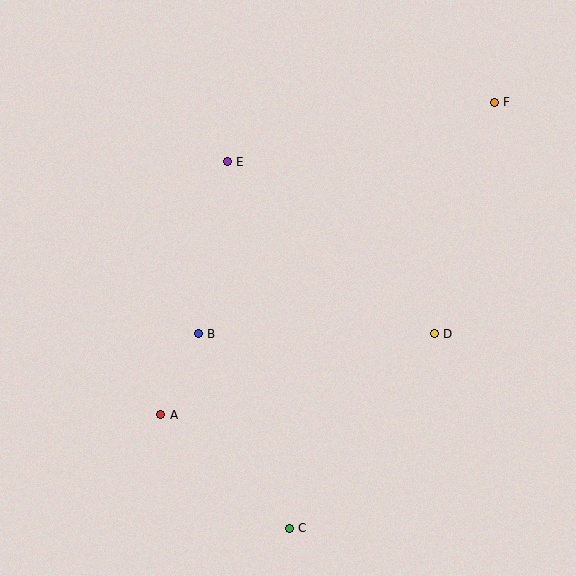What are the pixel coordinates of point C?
Point C is at (289, 528).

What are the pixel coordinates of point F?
Point F is at (494, 102).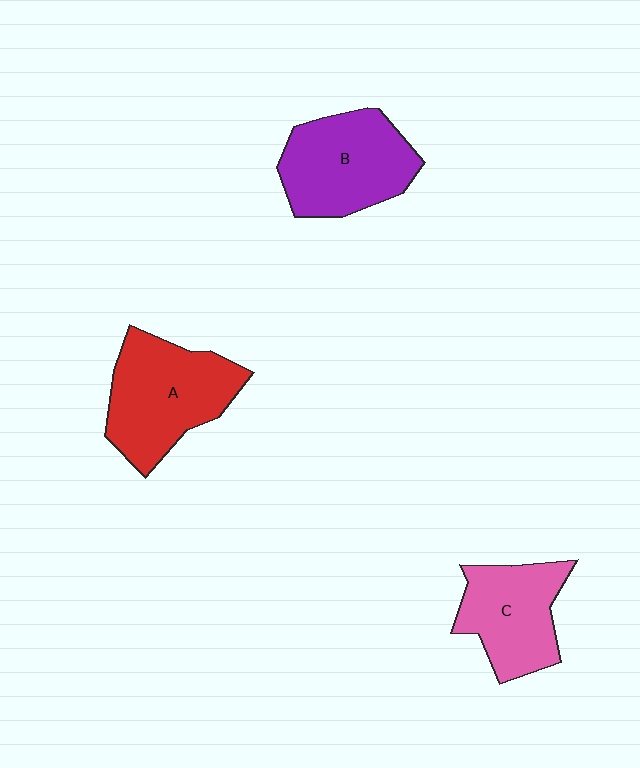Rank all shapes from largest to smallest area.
From largest to smallest: A (red), B (purple), C (pink).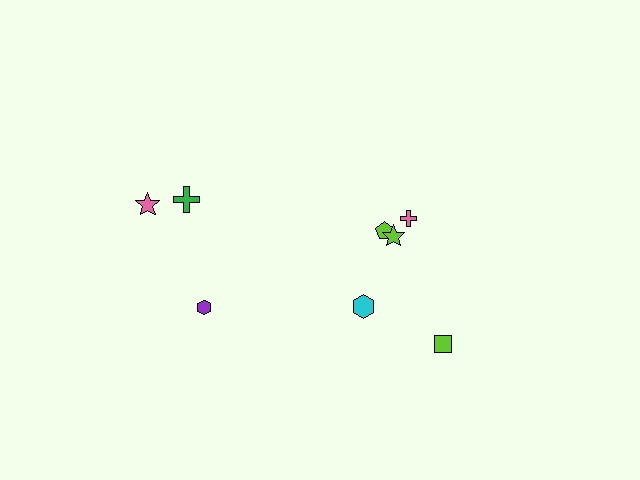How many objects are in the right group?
There are 5 objects.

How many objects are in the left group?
There are 3 objects.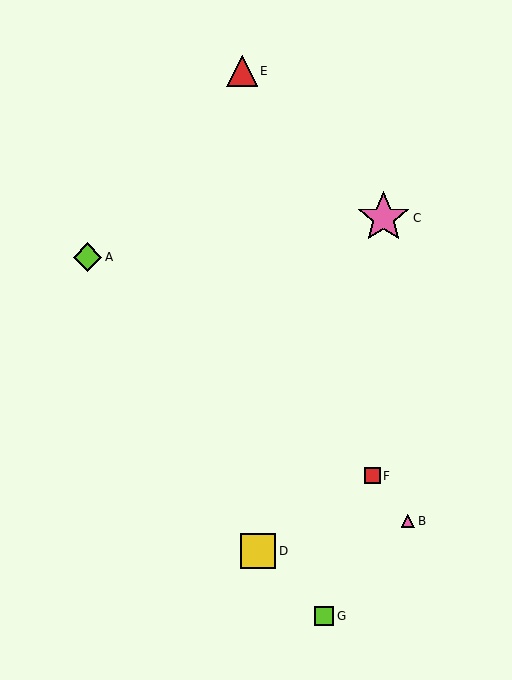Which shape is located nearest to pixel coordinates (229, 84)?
The red triangle (labeled E) at (242, 71) is nearest to that location.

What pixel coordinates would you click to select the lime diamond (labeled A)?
Click at (88, 257) to select the lime diamond A.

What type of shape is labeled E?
Shape E is a red triangle.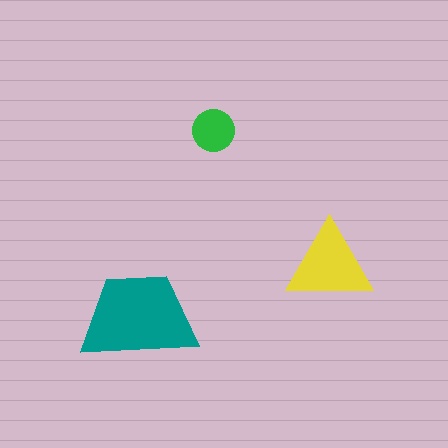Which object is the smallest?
The green circle.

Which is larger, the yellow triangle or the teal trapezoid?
The teal trapezoid.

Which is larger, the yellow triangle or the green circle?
The yellow triangle.